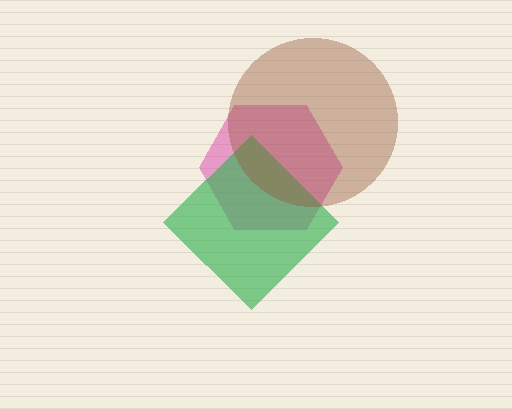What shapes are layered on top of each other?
The layered shapes are: a magenta hexagon, a green diamond, a brown circle.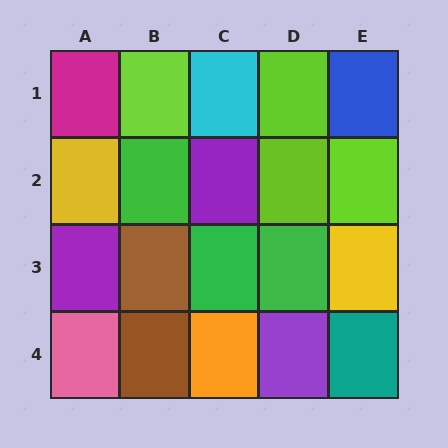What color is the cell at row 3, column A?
Purple.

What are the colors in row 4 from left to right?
Pink, brown, orange, purple, teal.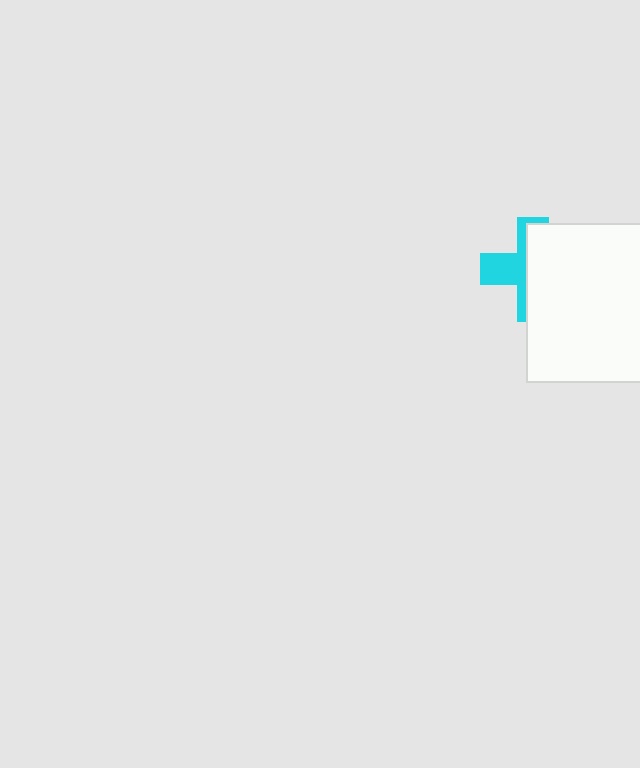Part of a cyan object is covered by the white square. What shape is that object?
It is a cross.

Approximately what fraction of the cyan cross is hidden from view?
Roughly 62% of the cyan cross is hidden behind the white square.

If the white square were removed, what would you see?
You would see the complete cyan cross.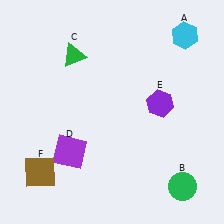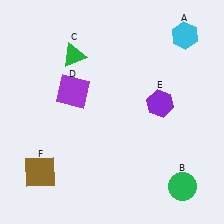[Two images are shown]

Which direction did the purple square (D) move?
The purple square (D) moved up.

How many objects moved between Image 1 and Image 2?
1 object moved between the two images.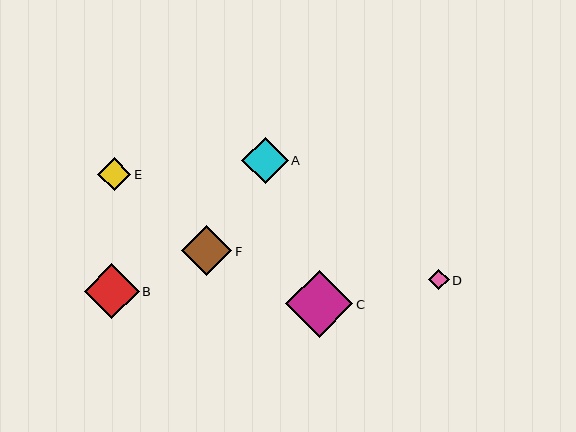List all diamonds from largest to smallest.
From largest to smallest: C, B, F, A, E, D.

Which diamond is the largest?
Diamond C is the largest with a size of approximately 67 pixels.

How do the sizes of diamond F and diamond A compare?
Diamond F and diamond A are approximately the same size.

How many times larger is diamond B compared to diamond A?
Diamond B is approximately 1.2 times the size of diamond A.